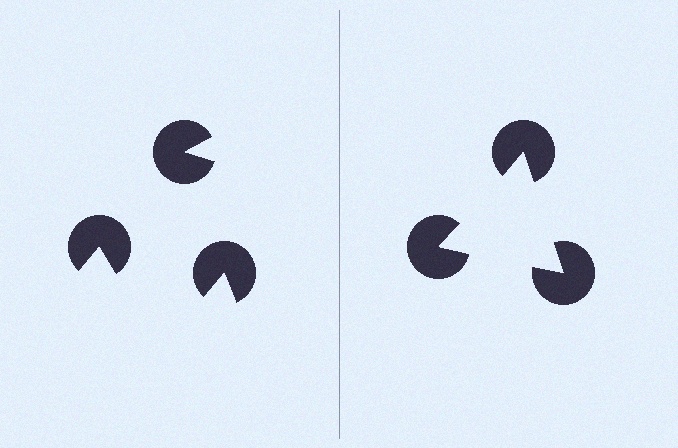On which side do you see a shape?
An illusory triangle appears on the right side. On the left side the wedge cuts are rotated, so no coherent shape forms.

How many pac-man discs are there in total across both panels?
6 — 3 on each side.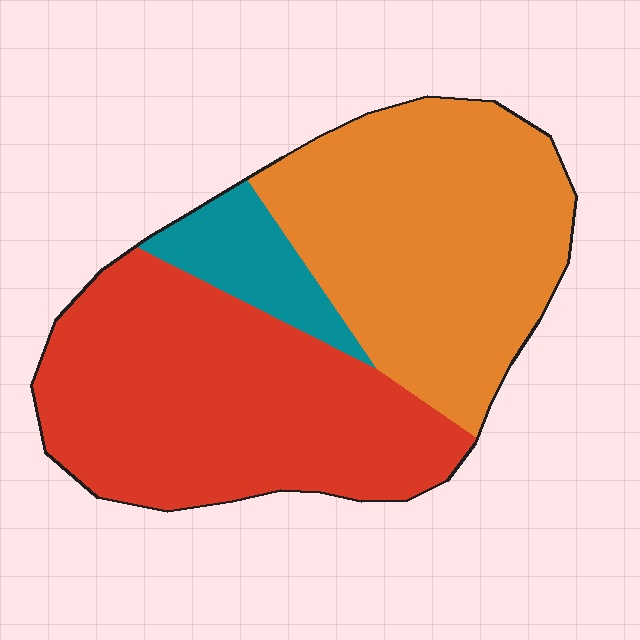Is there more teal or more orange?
Orange.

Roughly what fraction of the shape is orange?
Orange covers roughly 45% of the shape.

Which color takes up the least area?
Teal, at roughly 10%.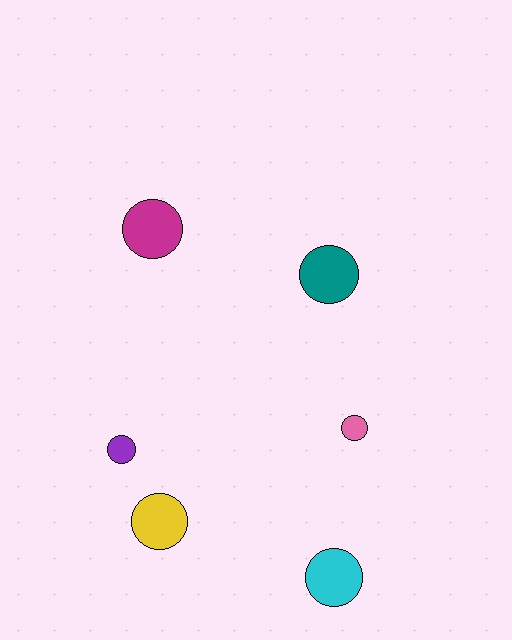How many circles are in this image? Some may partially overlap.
There are 6 circles.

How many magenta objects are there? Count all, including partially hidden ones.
There is 1 magenta object.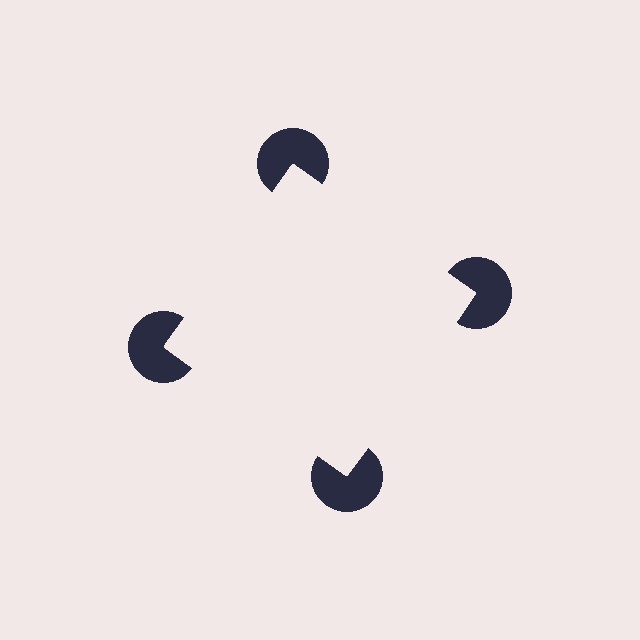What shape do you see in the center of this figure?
An illusory square — its edges are inferred from the aligned wedge cuts in the pac-man discs, not physically drawn.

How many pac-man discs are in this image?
There are 4 — one at each vertex of the illusory square.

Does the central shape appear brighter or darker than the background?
It typically appears slightly brighter than the background, even though no actual brightness change is drawn.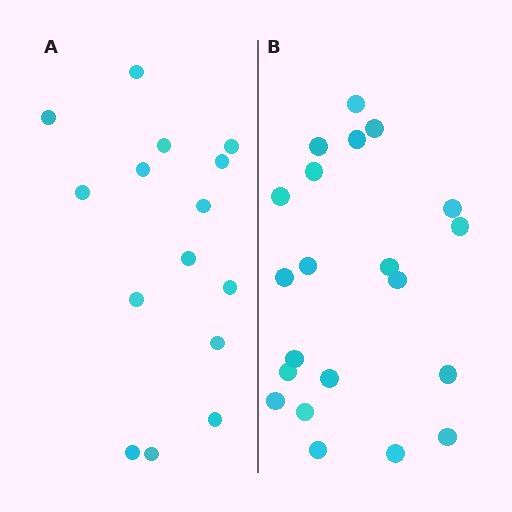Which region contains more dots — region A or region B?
Region B (the right region) has more dots.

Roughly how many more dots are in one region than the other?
Region B has about 6 more dots than region A.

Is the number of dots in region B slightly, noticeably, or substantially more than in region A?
Region B has noticeably more, but not dramatically so. The ratio is roughly 1.4 to 1.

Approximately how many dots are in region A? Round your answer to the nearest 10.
About 20 dots. (The exact count is 15, which rounds to 20.)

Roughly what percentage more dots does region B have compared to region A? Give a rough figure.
About 40% more.